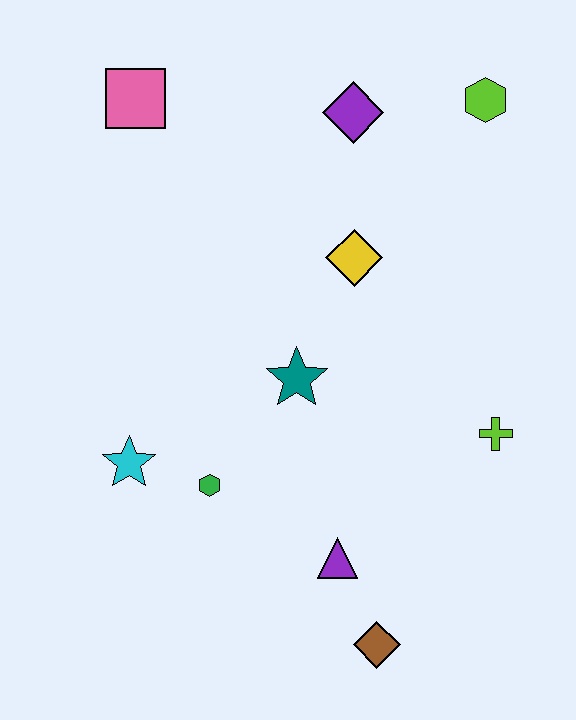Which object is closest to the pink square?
The purple diamond is closest to the pink square.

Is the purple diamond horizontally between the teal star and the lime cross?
Yes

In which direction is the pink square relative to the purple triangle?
The pink square is above the purple triangle.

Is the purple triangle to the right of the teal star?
Yes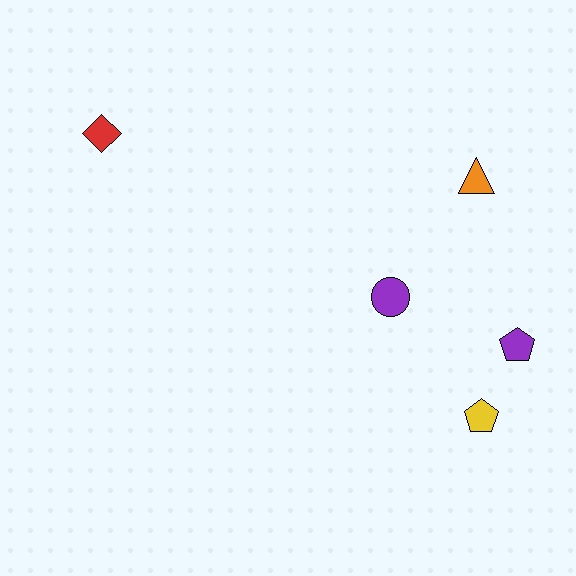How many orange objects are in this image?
There is 1 orange object.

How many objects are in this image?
There are 5 objects.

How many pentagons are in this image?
There are 2 pentagons.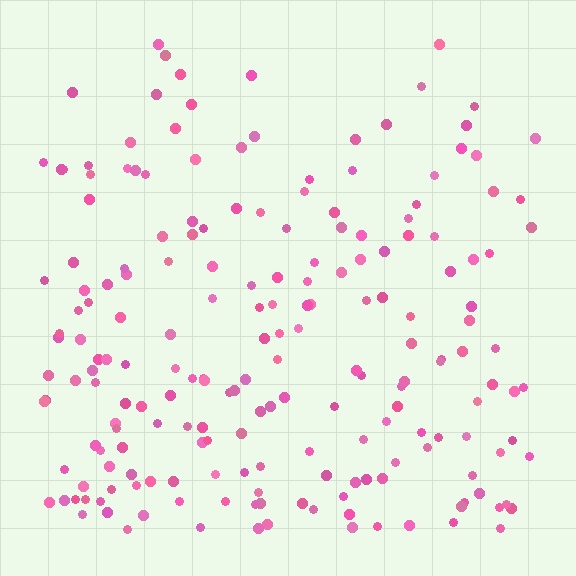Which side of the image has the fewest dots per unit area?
The top.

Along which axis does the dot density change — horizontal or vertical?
Vertical.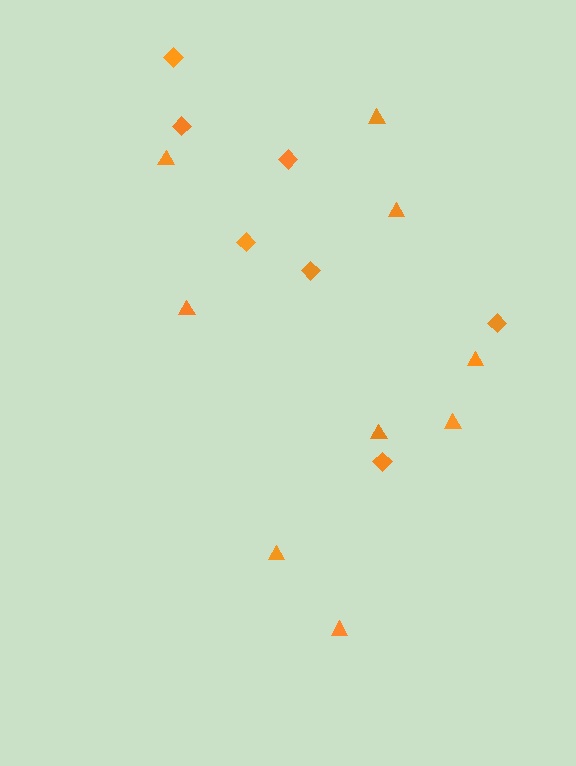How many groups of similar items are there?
There are 2 groups: one group of diamonds (7) and one group of triangles (9).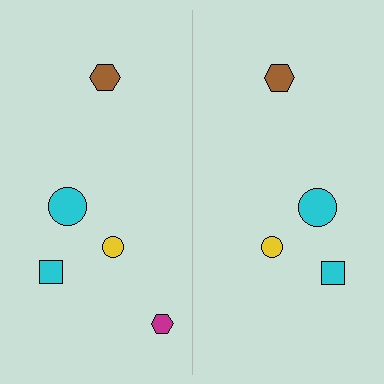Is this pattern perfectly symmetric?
No, the pattern is not perfectly symmetric. A magenta hexagon is missing from the right side.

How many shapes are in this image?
There are 9 shapes in this image.